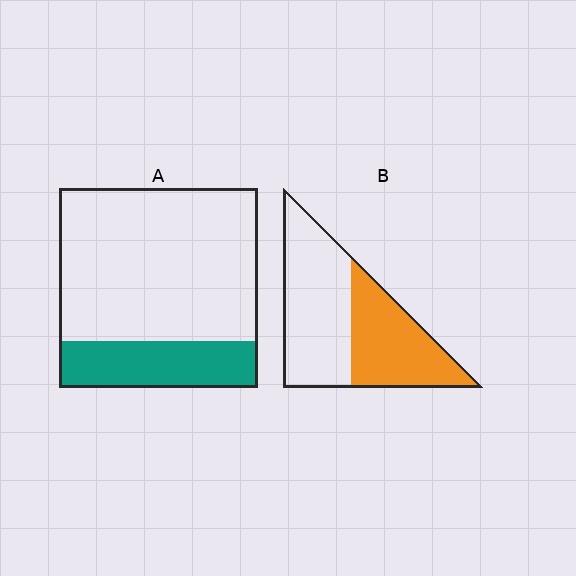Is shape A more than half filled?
No.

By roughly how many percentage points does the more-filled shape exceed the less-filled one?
By roughly 20 percentage points (B over A).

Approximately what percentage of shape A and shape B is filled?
A is approximately 25% and B is approximately 45%.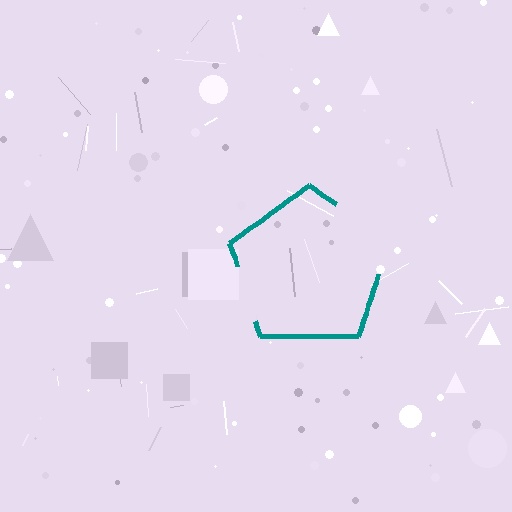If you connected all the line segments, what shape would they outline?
They would outline a pentagon.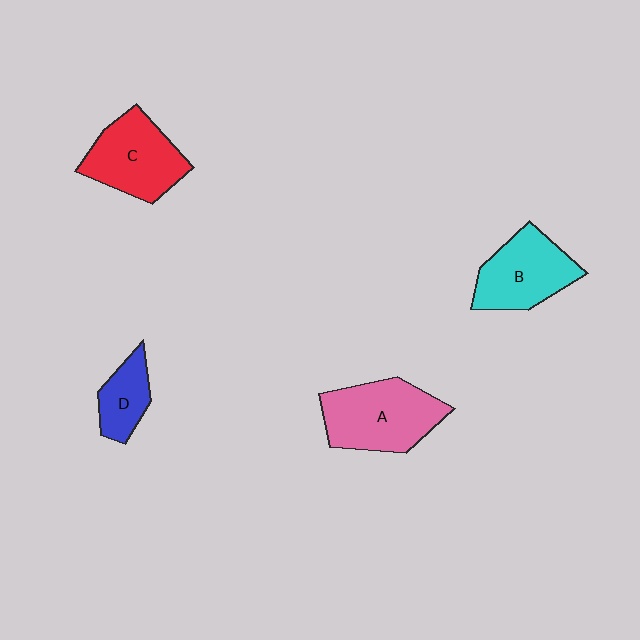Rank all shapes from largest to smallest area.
From largest to smallest: A (pink), C (red), B (cyan), D (blue).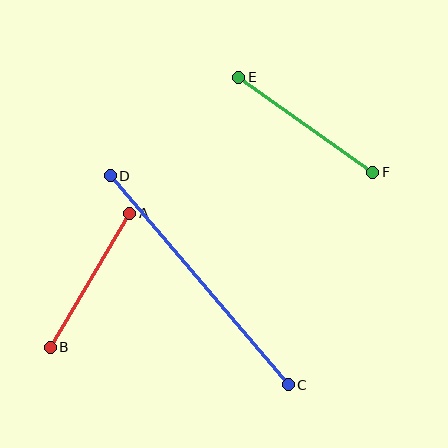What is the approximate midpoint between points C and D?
The midpoint is at approximately (199, 280) pixels.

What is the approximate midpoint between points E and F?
The midpoint is at approximately (306, 125) pixels.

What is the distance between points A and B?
The distance is approximately 156 pixels.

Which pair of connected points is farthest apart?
Points C and D are farthest apart.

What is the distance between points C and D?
The distance is approximately 274 pixels.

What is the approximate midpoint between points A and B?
The midpoint is at approximately (90, 280) pixels.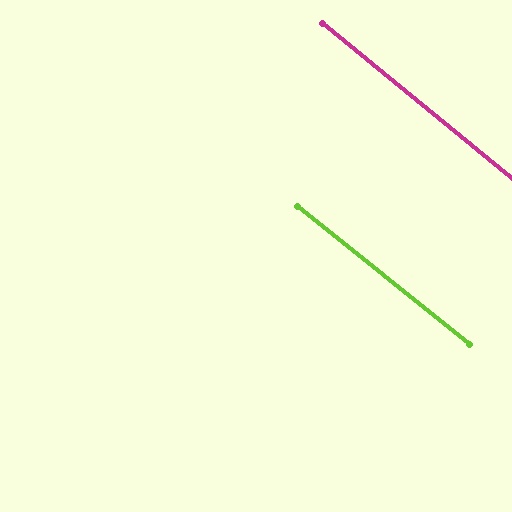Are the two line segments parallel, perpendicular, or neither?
Parallel — their directions differ by only 0.5°.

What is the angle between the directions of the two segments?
Approximately 1 degree.